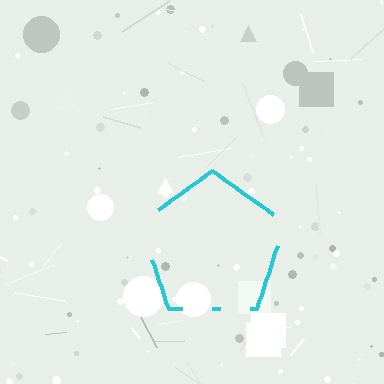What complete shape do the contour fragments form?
The contour fragments form a pentagon.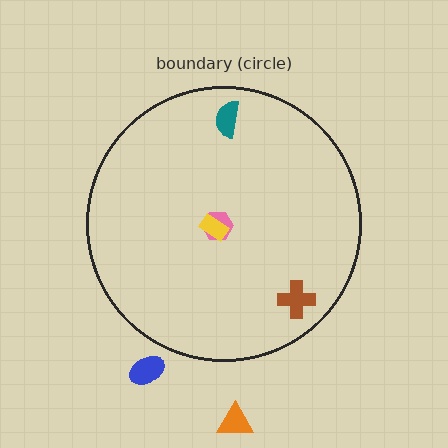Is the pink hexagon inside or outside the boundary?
Inside.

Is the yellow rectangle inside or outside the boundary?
Inside.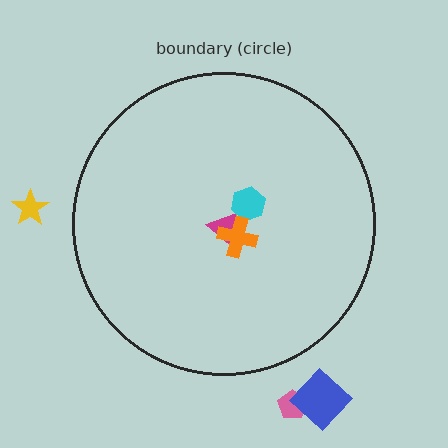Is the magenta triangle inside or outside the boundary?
Inside.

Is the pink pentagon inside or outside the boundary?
Outside.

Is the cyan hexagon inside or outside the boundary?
Inside.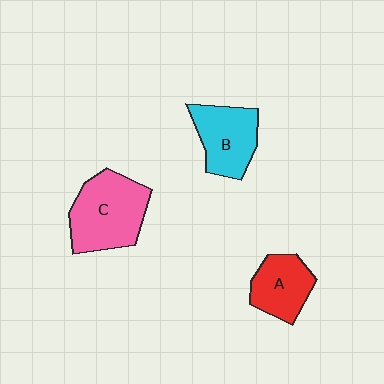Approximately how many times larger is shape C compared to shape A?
Approximately 1.6 times.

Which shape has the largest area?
Shape C (pink).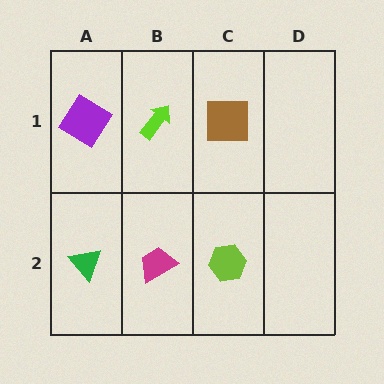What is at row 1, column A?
A purple diamond.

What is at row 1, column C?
A brown square.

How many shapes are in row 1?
3 shapes.